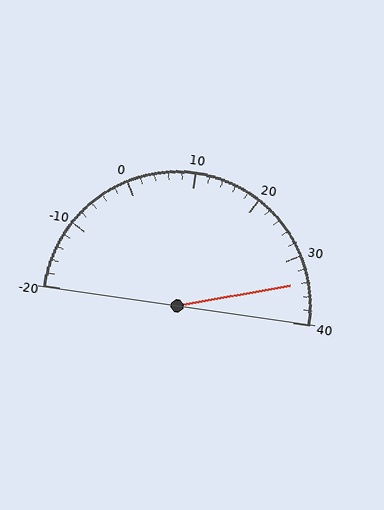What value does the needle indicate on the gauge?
The needle indicates approximately 34.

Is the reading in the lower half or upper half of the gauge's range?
The reading is in the upper half of the range (-20 to 40).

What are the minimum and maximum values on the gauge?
The gauge ranges from -20 to 40.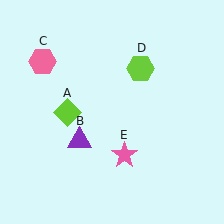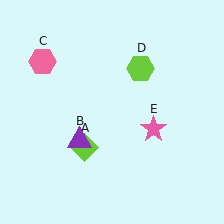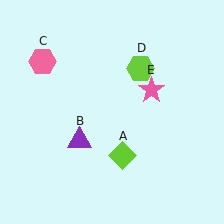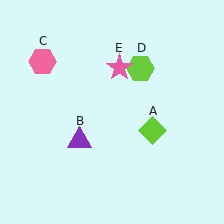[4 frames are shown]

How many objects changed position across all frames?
2 objects changed position: lime diamond (object A), pink star (object E).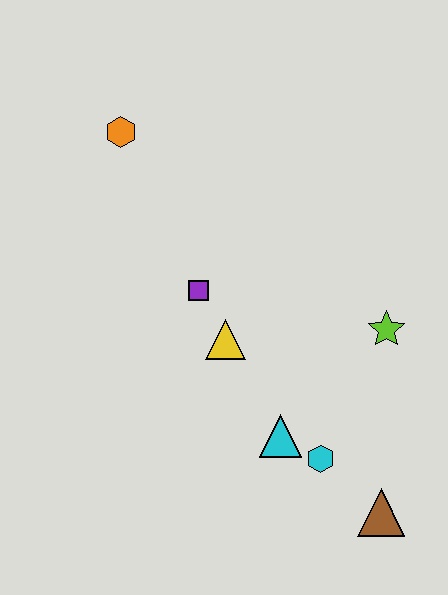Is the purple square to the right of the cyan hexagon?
No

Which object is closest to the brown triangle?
The cyan hexagon is closest to the brown triangle.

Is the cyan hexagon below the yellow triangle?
Yes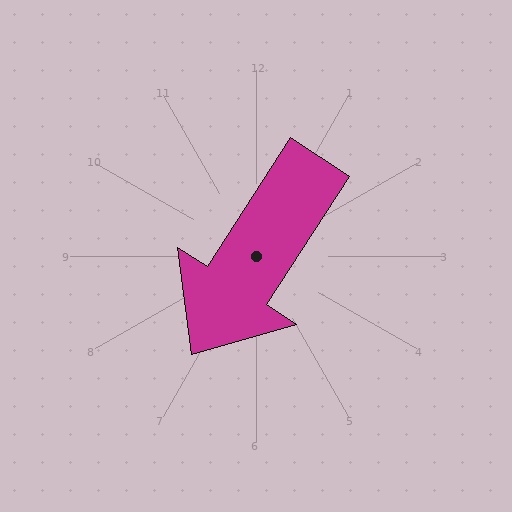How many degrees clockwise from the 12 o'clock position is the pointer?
Approximately 213 degrees.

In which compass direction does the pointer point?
Southwest.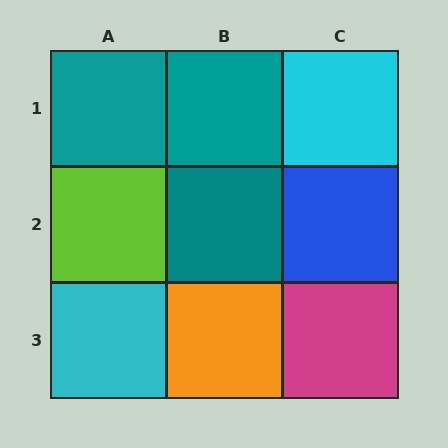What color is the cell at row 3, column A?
Cyan.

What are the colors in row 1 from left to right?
Teal, teal, cyan.